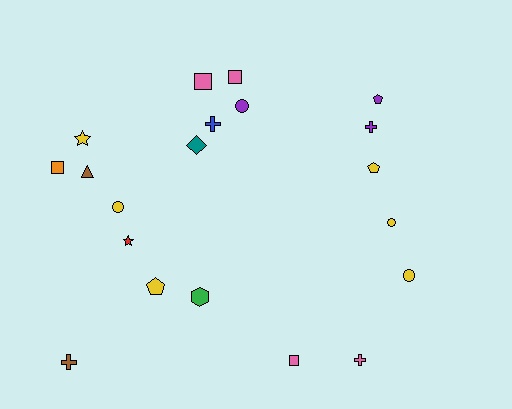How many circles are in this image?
There are 4 circles.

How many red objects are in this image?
There is 1 red object.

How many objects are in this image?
There are 20 objects.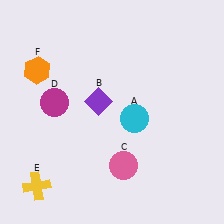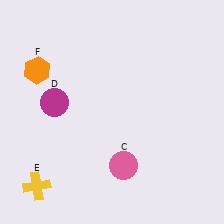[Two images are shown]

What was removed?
The purple diamond (B), the cyan circle (A) were removed in Image 2.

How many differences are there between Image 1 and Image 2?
There are 2 differences between the two images.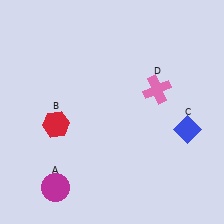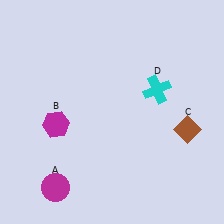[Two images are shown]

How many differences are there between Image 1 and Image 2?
There are 3 differences between the two images.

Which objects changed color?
B changed from red to magenta. C changed from blue to brown. D changed from pink to cyan.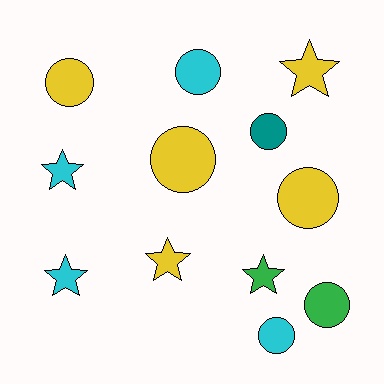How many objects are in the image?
There are 12 objects.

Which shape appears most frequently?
Circle, with 7 objects.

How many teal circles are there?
There is 1 teal circle.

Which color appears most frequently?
Yellow, with 5 objects.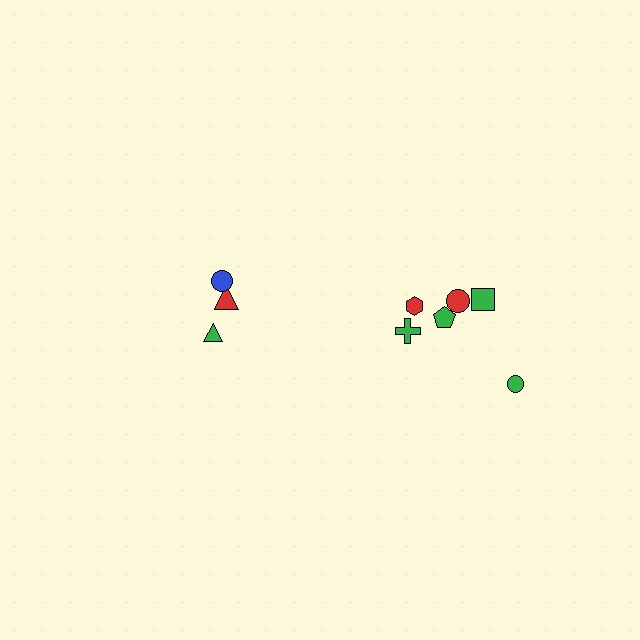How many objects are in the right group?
There are 6 objects.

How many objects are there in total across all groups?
There are 9 objects.